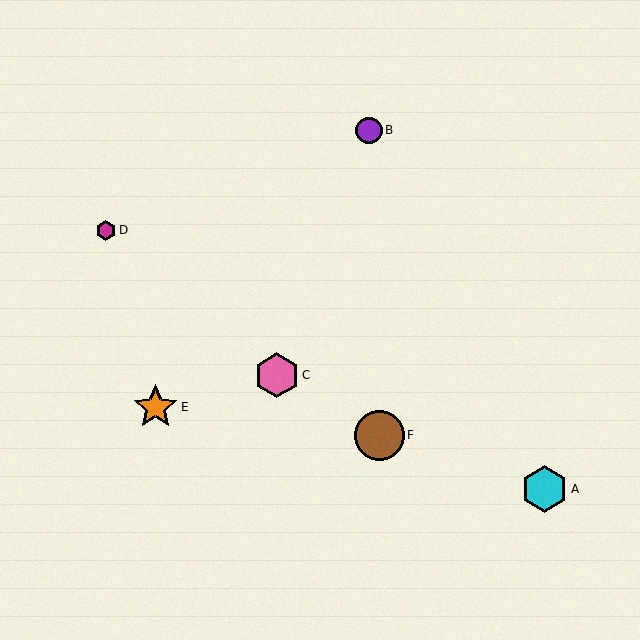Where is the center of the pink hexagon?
The center of the pink hexagon is at (277, 375).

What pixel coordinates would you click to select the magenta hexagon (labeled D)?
Click at (106, 230) to select the magenta hexagon D.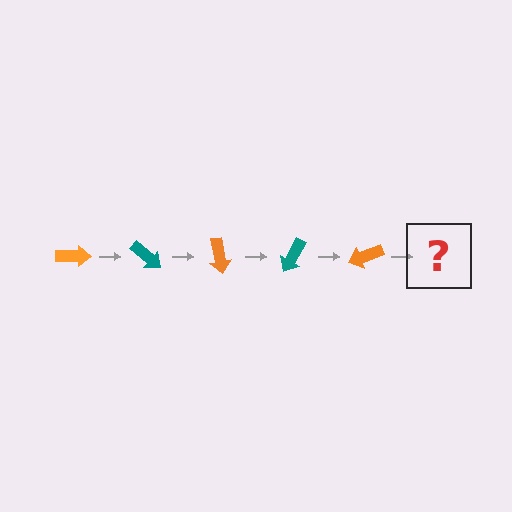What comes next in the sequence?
The next element should be a teal arrow, rotated 200 degrees from the start.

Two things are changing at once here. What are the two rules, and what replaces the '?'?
The two rules are that it rotates 40 degrees each step and the color cycles through orange and teal. The '?' should be a teal arrow, rotated 200 degrees from the start.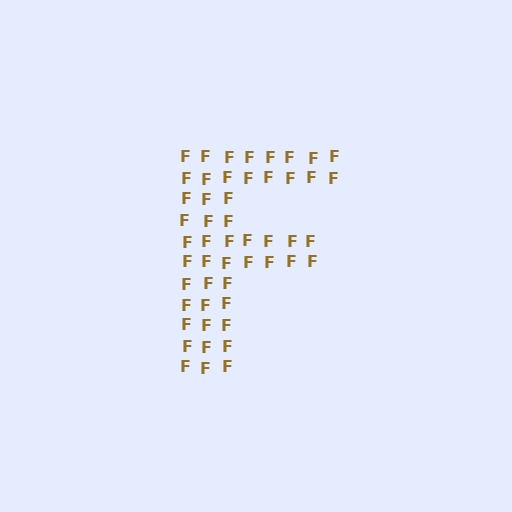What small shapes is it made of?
It is made of small letter F's.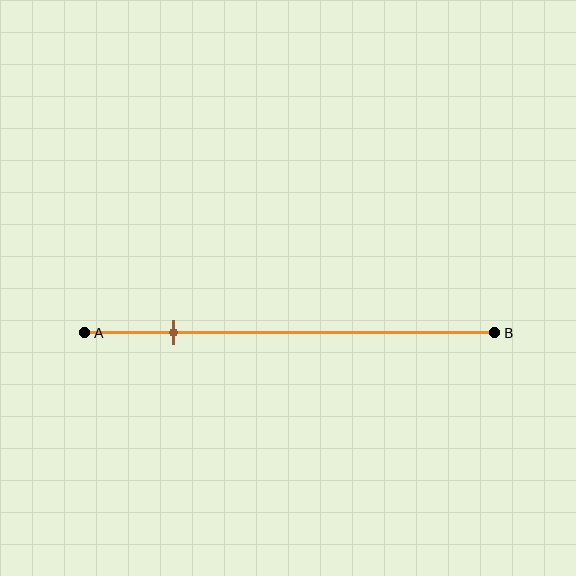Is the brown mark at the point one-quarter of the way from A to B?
No, the mark is at about 20% from A, not at the 25% one-quarter point.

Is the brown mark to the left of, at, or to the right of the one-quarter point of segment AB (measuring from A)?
The brown mark is to the left of the one-quarter point of segment AB.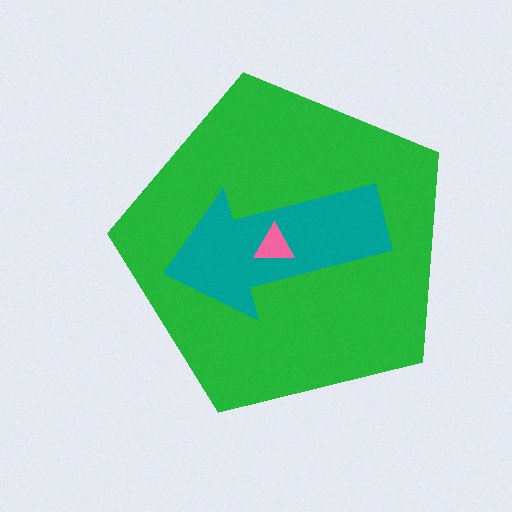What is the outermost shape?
The green pentagon.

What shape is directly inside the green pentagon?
The teal arrow.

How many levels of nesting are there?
3.